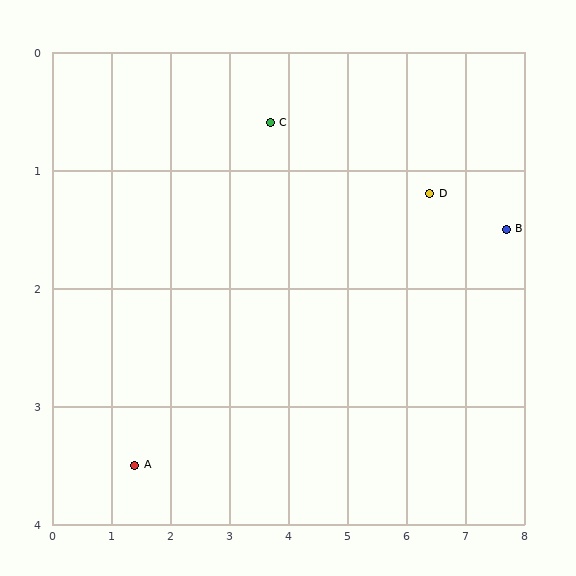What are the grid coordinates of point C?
Point C is at approximately (3.7, 0.6).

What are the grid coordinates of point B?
Point B is at approximately (7.7, 1.5).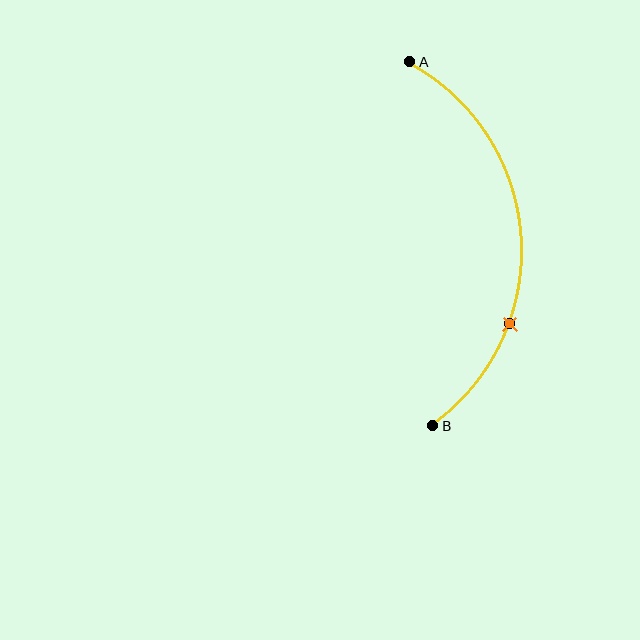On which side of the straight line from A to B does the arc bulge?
The arc bulges to the right of the straight line connecting A and B.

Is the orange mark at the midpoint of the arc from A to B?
No. The orange mark lies on the arc but is closer to endpoint B. The arc midpoint would be at the point on the curve equidistant along the arc from both A and B.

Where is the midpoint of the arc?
The arc midpoint is the point on the curve farthest from the straight line joining A and B. It sits to the right of that line.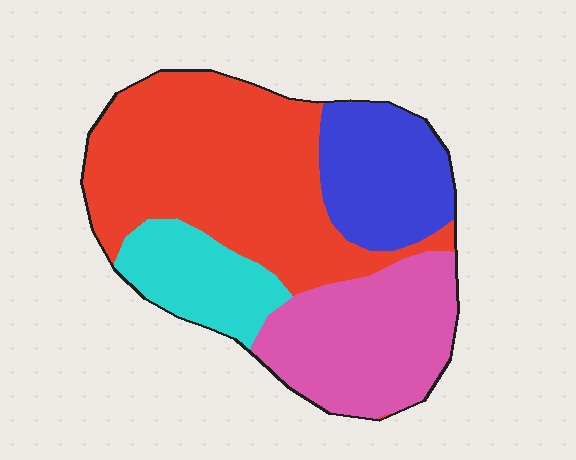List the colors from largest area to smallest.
From largest to smallest: red, pink, blue, cyan.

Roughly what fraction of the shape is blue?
Blue covers roughly 20% of the shape.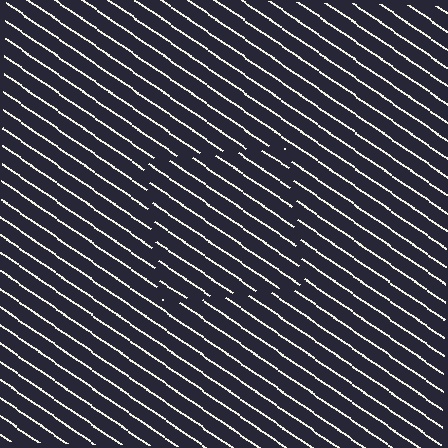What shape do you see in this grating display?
An illusory square. The interior of the shape contains the same grating, shifted by half a period — the contour is defined by the phase discontinuity where line-ends from the inner and outer gratings abut.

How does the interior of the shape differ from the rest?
The interior of the shape contains the same grating, shifted by half a period — the contour is defined by the phase discontinuity where line-ends from the inner and outer gratings abut.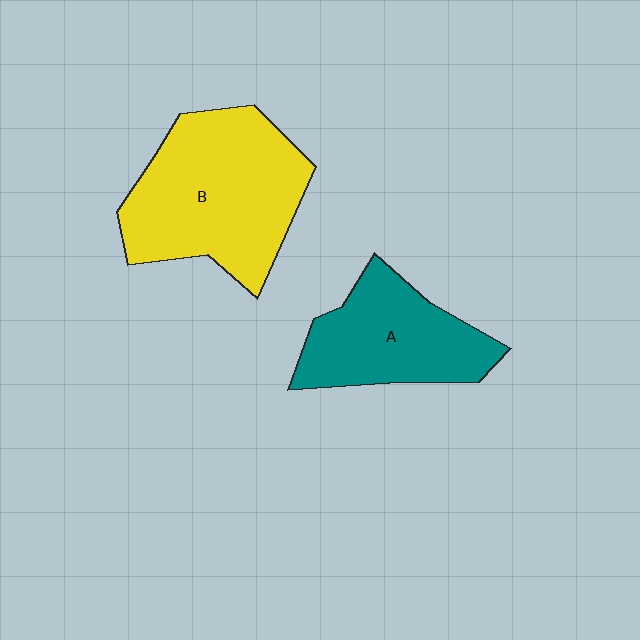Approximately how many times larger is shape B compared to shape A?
Approximately 1.5 times.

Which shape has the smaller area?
Shape A (teal).